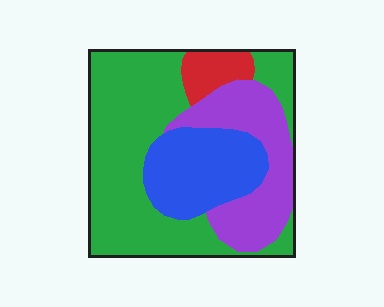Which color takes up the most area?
Green, at roughly 50%.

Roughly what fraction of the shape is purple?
Purple takes up about one quarter (1/4) of the shape.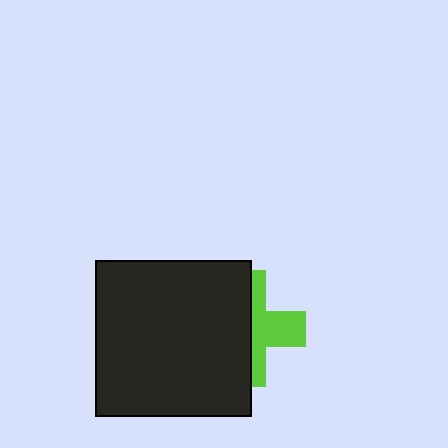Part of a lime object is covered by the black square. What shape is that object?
It is a cross.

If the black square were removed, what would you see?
You would see the complete lime cross.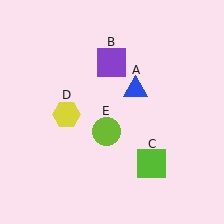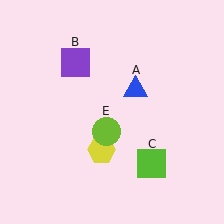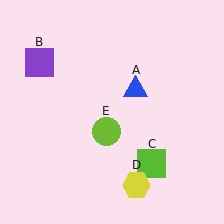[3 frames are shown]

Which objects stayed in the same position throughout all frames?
Blue triangle (object A) and lime square (object C) and lime circle (object E) remained stationary.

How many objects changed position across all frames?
2 objects changed position: purple square (object B), yellow hexagon (object D).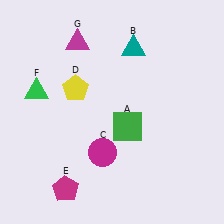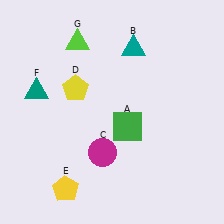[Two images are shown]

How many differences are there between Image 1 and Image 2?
There are 3 differences between the two images.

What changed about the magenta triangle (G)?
In Image 1, G is magenta. In Image 2, it changed to lime.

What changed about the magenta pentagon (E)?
In Image 1, E is magenta. In Image 2, it changed to yellow.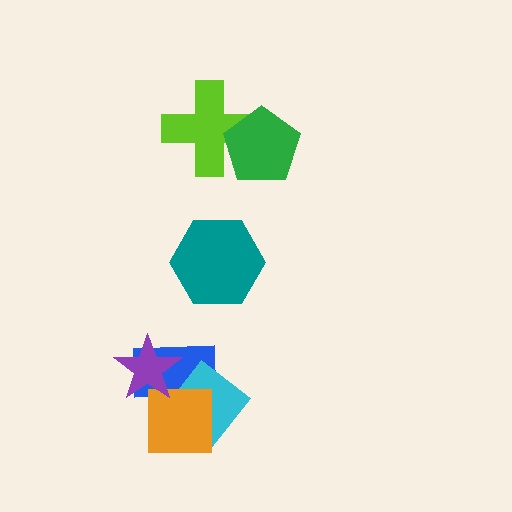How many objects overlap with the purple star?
2 objects overlap with the purple star.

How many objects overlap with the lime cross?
1 object overlaps with the lime cross.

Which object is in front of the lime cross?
The green pentagon is in front of the lime cross.